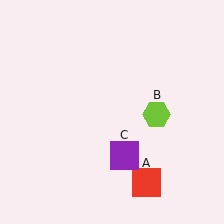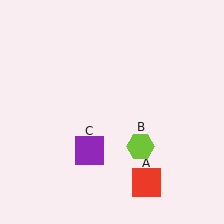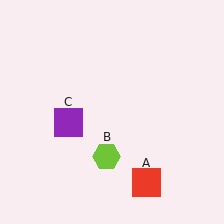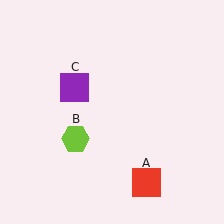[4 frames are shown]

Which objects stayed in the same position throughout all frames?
Red square (object A) remained stationary.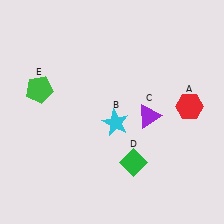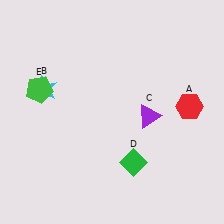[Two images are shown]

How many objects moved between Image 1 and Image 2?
1 object moved between the two images.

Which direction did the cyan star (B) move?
The cyan star (B) moved left.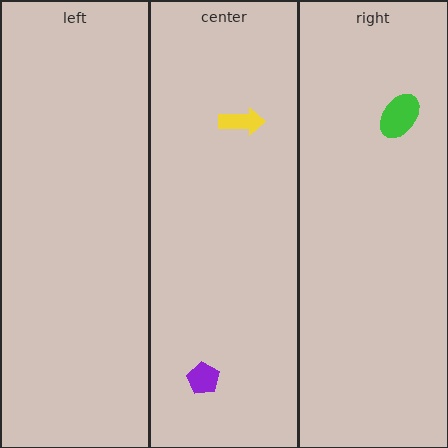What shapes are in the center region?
The purple pentagon, the yellow arrow.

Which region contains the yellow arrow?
The center region.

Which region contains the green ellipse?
The right region.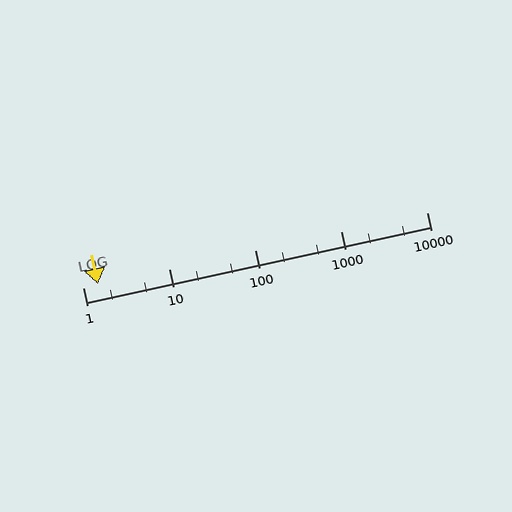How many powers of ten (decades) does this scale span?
The scale spans 4 decades, from 1 to 10000.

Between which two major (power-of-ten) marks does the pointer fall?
The pointer is between 1 and 10.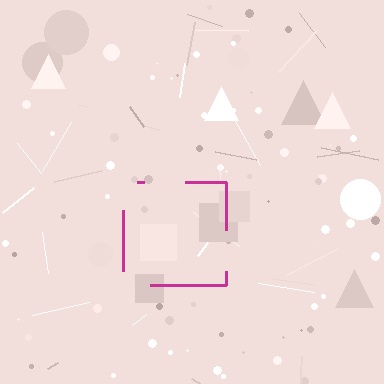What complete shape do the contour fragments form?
The contour fragments form a square.